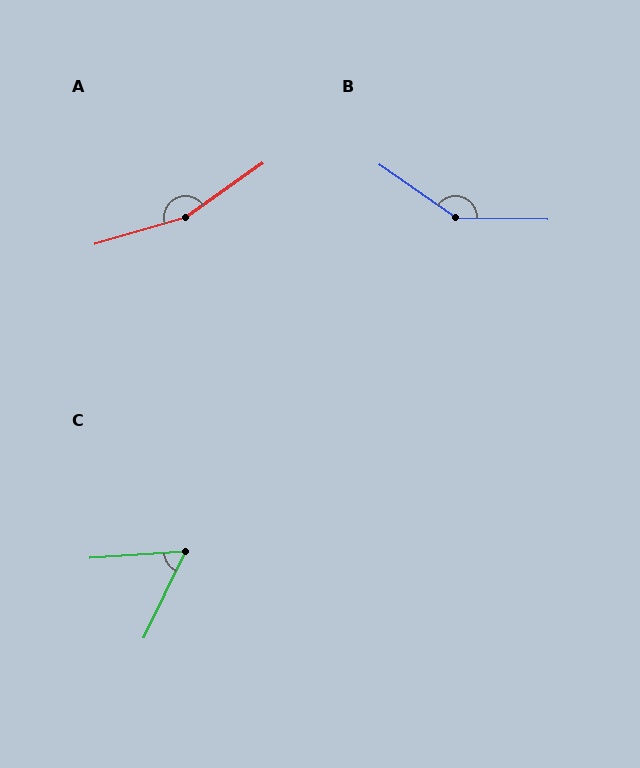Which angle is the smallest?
C, at approximately 60 degrees.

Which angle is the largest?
A, at approximately 161 degrees.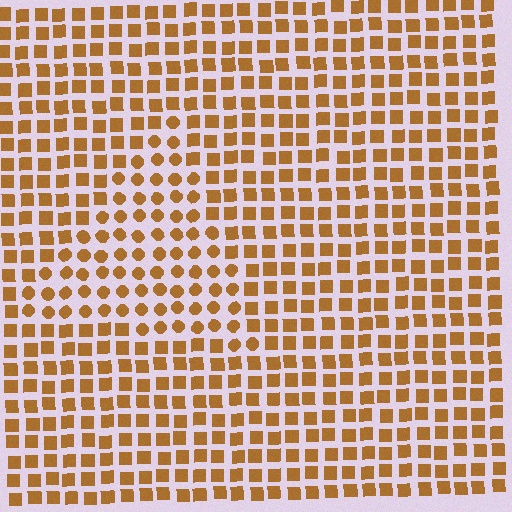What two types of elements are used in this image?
The image uses circles inside the triangle region and squares outside it.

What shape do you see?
I see a triangle.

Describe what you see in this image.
The image is filled with small brown elements arranged in a uniform grid. A triangle-shaped region contains circles, while the surrounding area contains squares. The boundary is defined purely by the change in element shape.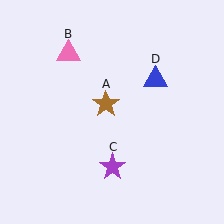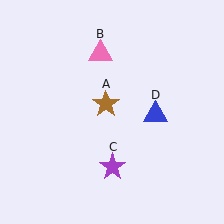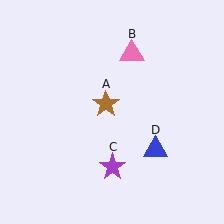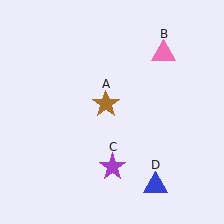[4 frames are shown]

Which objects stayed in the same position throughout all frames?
Brown star (object A) and purple star (object C) remained stationary.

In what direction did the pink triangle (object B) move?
The pink triangle (object B) moved right.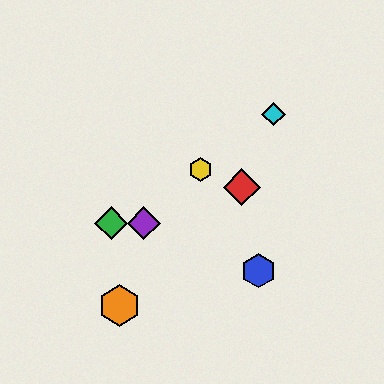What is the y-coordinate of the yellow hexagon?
The yellow hexagon is at y≈169.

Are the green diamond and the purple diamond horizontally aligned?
Yes, both are at y≈223.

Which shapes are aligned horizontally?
The green diamond, the purple diamond are aligned horizontally.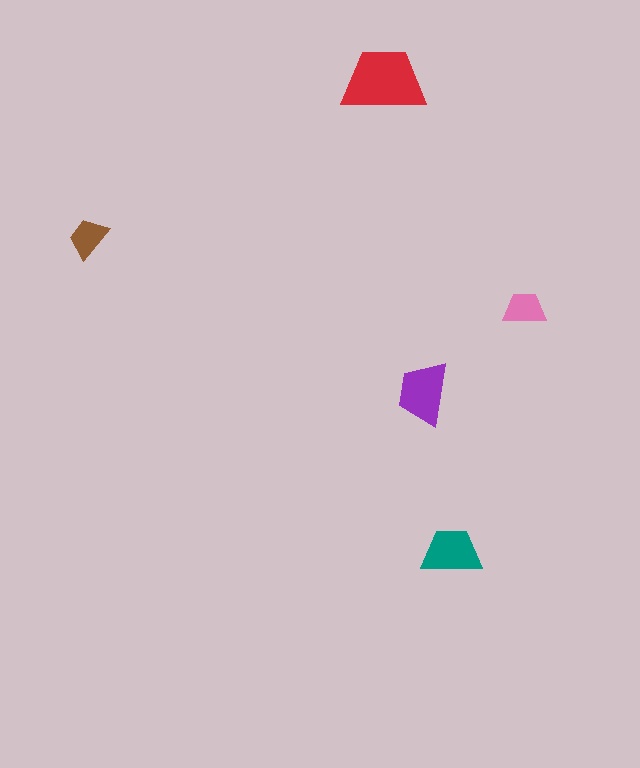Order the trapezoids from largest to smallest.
the red one, the purple one, the teal one, the pink one, the brown one.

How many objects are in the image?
There are 5 objects in the image.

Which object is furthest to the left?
The brown trapezoid is leftmost.